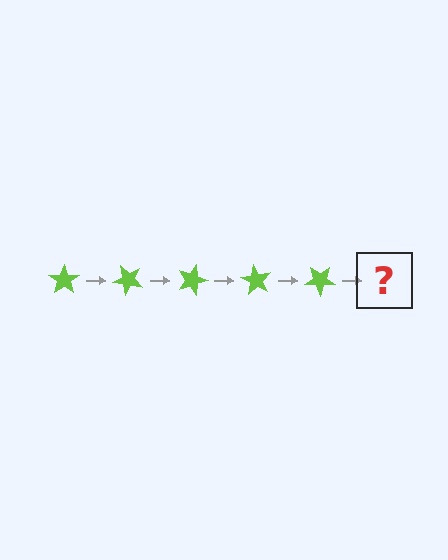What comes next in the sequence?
The next element should be a lime star rotated 225 degrees.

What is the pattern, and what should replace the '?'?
The pattern is that the star rotates 45 degrees each step. The '?' should be a lime star rotated 225 degrees.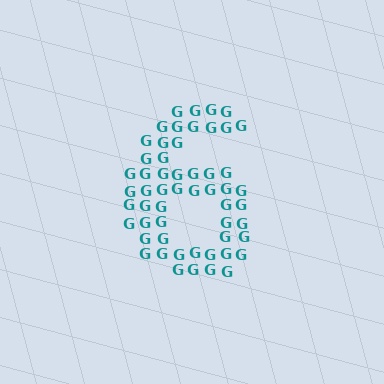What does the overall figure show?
The overall figure shows the digit 6.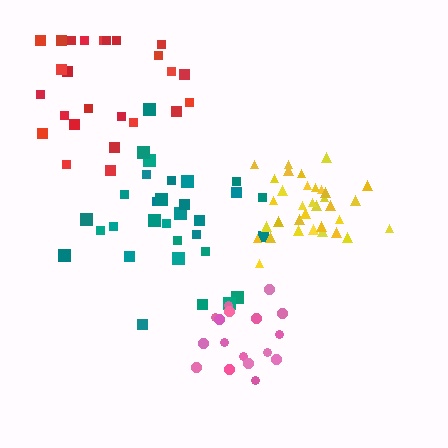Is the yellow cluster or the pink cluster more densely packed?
Yellow.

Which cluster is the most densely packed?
Yellow.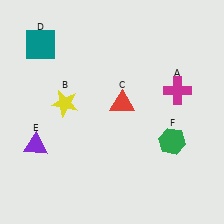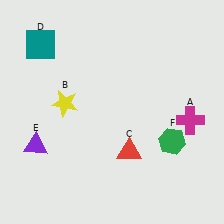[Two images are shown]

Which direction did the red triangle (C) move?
The red triangle (C) moved down.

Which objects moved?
The objects that moved are: the magenta cross (A), the red triangle (C).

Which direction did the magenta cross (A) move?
The magenta cross (A) moved down.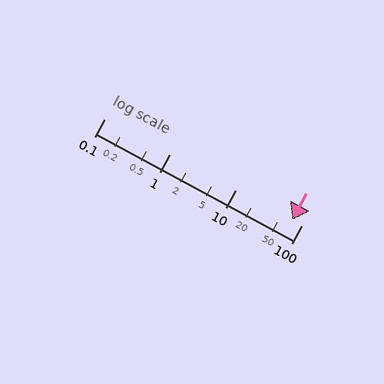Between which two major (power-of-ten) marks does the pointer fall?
The pointer is between 10 and 100.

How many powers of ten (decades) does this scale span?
The scale spans 3 decades, from 0.1 to 100.